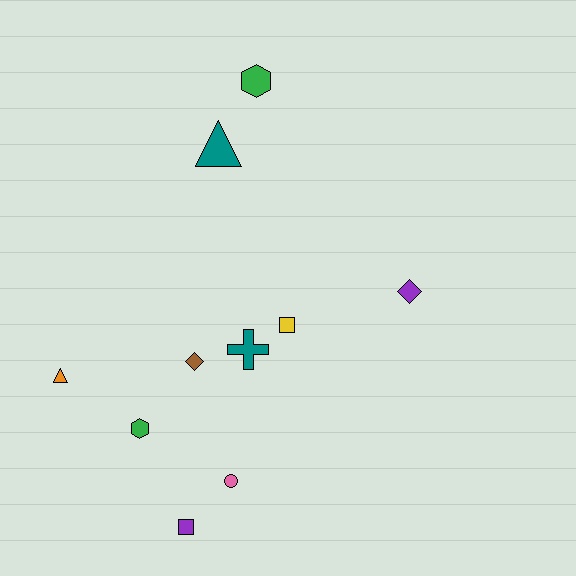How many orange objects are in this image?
There is 1 orange object.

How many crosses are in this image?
There is 1 cross.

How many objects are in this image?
There are 10 objects.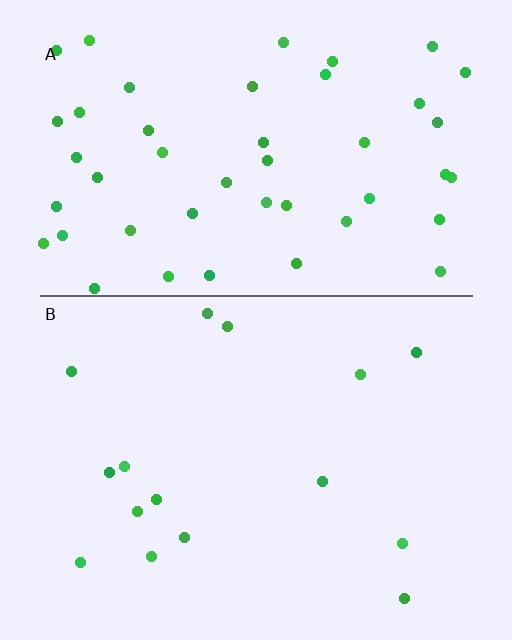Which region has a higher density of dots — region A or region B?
A (the top).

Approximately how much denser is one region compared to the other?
Approximately 3.0× — region A over region B.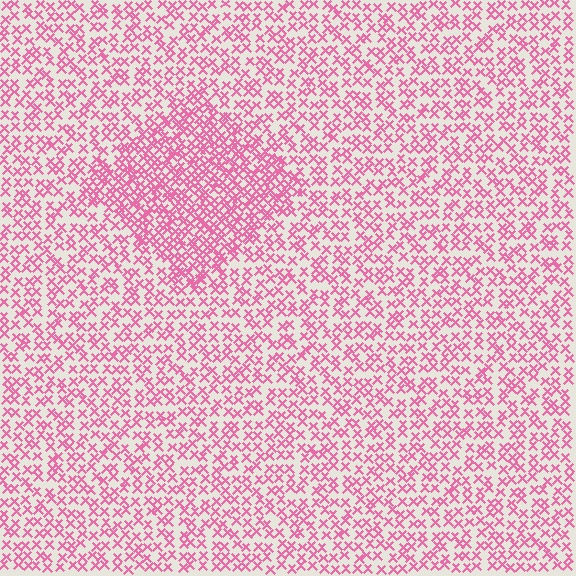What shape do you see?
I see a diamond.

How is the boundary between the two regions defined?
The boundary is defined by a change in element density (approximately 1.8x ratio). All elements are the same color, size, and shape.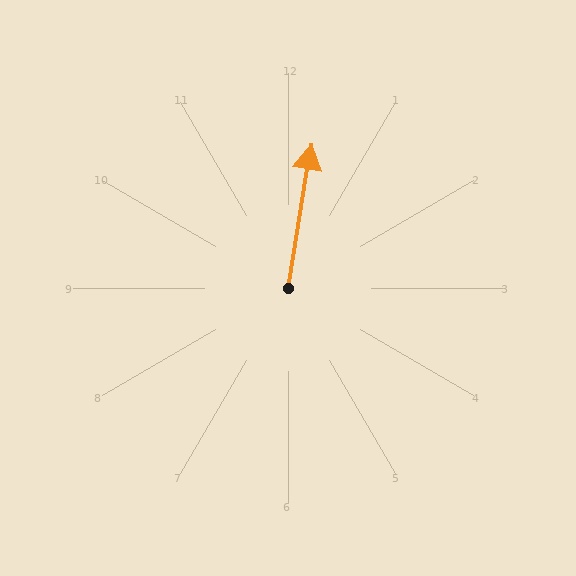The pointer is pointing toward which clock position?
Roughly 12 o'clock.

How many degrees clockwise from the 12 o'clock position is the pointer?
Approximately 9 degrees.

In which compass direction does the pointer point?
North.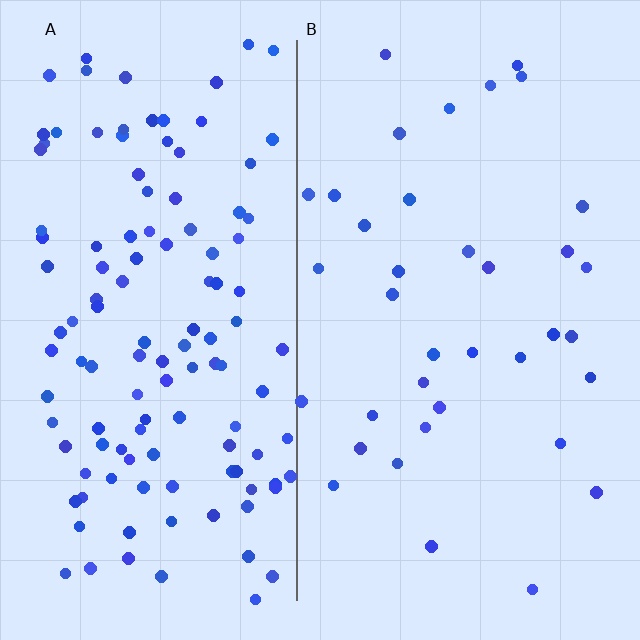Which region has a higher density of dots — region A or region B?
A (the left).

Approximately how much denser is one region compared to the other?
Approximately 3.4× — region A over region B.